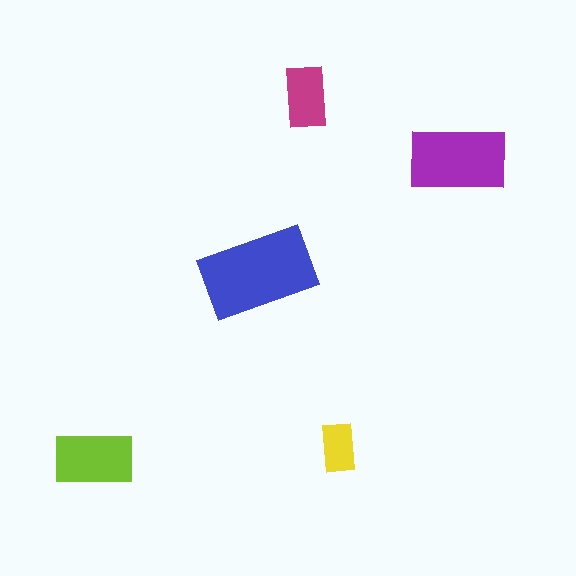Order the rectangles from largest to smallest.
the blue one, the purple one, the lime one, the magenta one, the yellow one.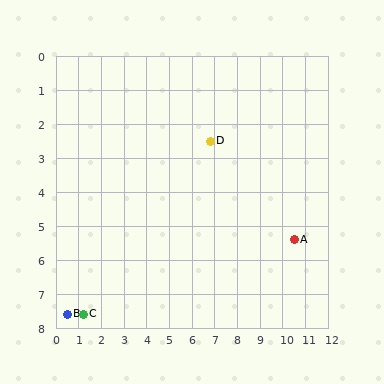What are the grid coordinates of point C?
Point C is at approximately (1.2, 7.6).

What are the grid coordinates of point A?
Point A is at approximately (10.5, 5.4).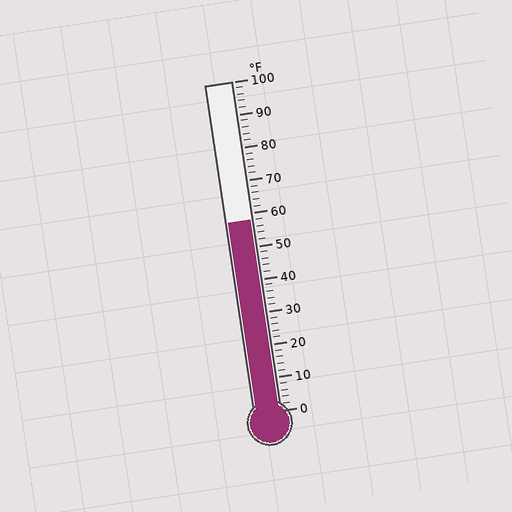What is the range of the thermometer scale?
The thermometer scale ranges from 0°F to 100°F.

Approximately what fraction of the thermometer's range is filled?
The thermometer is filled to approximately 60% of its range.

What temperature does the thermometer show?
The thermometer shows approximately 58°F.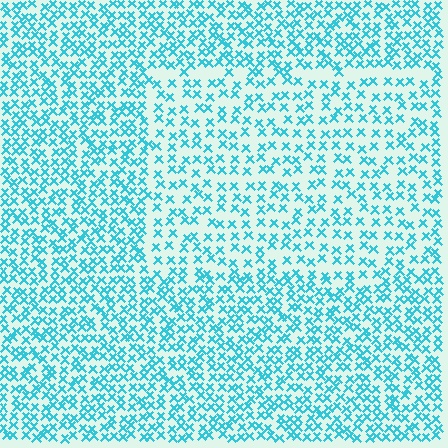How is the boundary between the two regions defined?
The boundary is defined by a change in element density (approximately 1.7x ratio). All elements are the same color, size, and shape.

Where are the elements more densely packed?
The elements are more densely packed outside the rectangle boundary.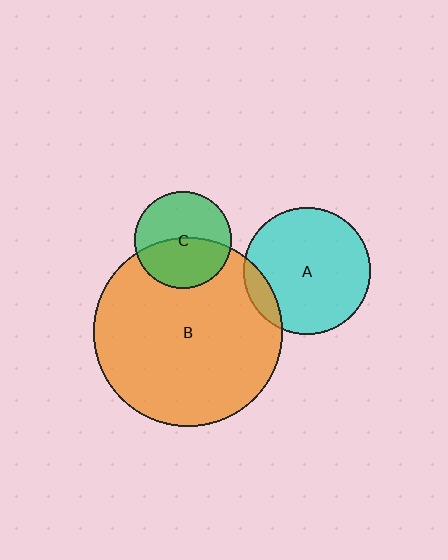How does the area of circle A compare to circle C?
Approximately 1.7 times.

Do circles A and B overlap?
Yes.